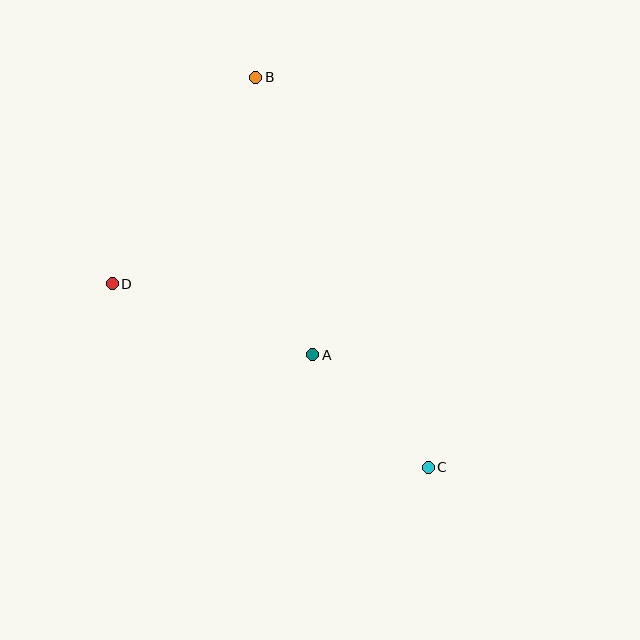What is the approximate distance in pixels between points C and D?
The distance between C and D is approximately 365 pixels.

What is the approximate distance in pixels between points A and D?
The distance between A and D is approximately 213 pixels.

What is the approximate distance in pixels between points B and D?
The distance between B and D is approximately 252 pixels.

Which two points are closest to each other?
Points A and C are closest to each other.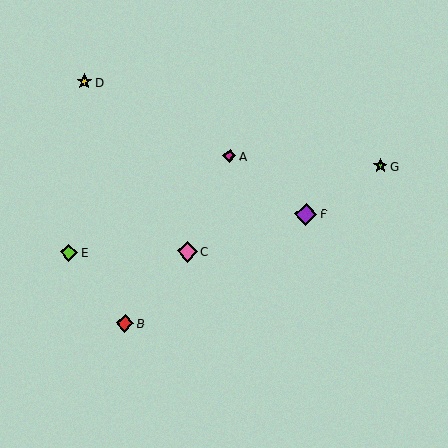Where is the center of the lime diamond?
The center of the lime diamond is at (69, 253).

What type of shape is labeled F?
Shape F is a purple diamond.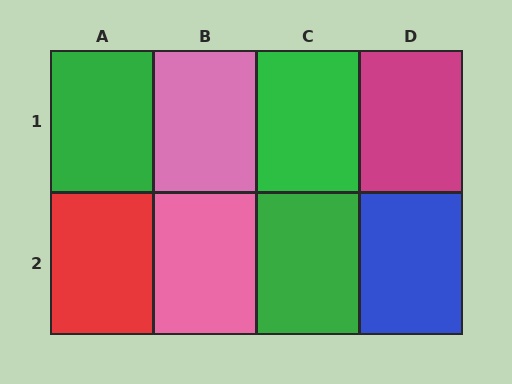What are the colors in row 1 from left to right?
Green, pink, green, magenta.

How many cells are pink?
2 cells are pink.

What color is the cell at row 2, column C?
Green.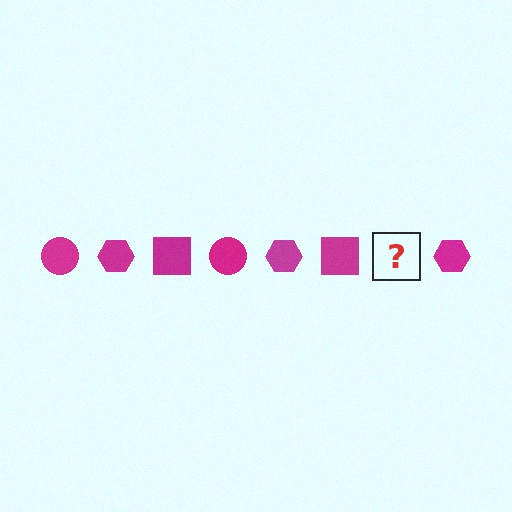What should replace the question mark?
The question mark should be replaced with a magenta circle.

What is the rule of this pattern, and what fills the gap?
The rule is that the pattern cycles through circle, hexagon, square shapes in magenta. The gap should be filled with a magenta circle.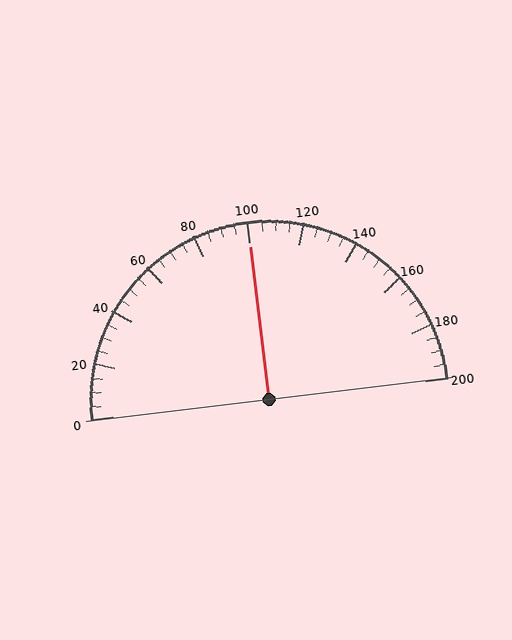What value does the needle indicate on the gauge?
The needle indicates approximately 100.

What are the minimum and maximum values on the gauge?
The gauge ranges from 0 to 200.